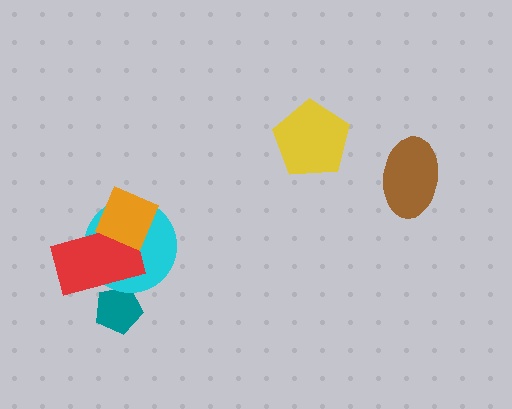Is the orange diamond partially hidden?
No, no other shape covers it.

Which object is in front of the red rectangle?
The orange diamond is in front of the red rectangle.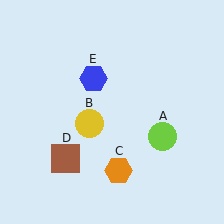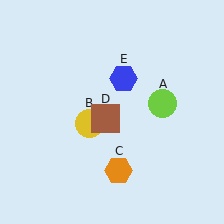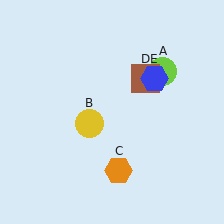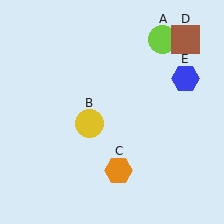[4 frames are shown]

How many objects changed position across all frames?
3 objects changed position: lime circle (object A), brown square (object D), blue hexagon (object E).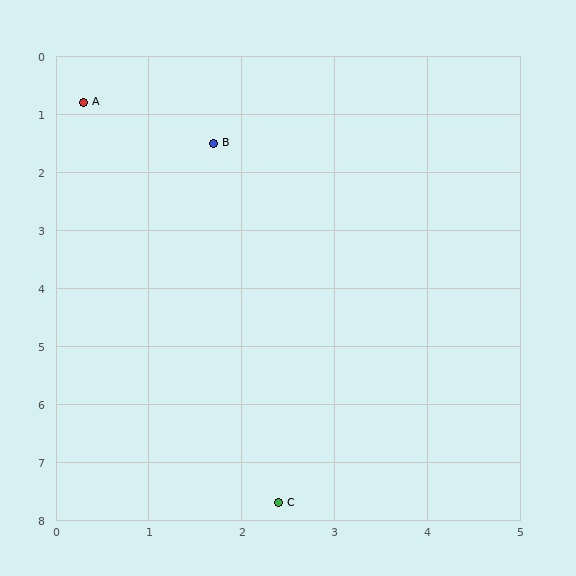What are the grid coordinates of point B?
Point B is at approximately (1.7, 1.5).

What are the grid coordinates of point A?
Point A is at approximately (0.3, 0.8).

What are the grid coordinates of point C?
Point C is at approximately (2.4, 7.7).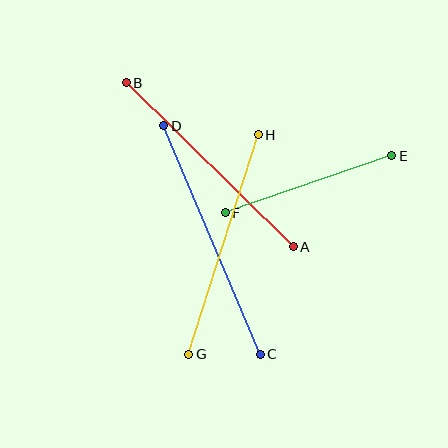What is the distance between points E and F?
The distance is approximately 176 pixels.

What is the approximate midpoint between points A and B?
The midpoint is at approximately (210, 165) pixels.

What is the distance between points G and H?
The distance is approximately 230 pixels.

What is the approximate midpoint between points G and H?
The midpoint is at approximately (224, 245) pixels.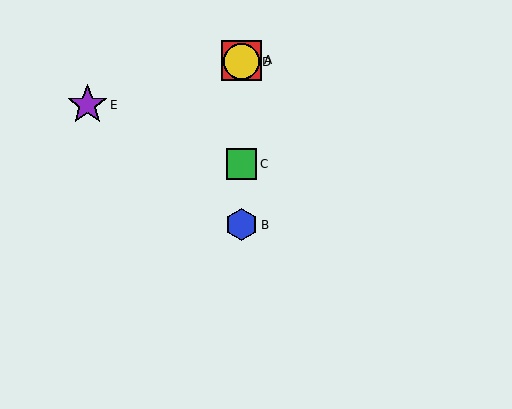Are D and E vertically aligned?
No, D is at x≈241 and E is at x≈87.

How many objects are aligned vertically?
4 objects (A, B, C, D) are aligned vertically.